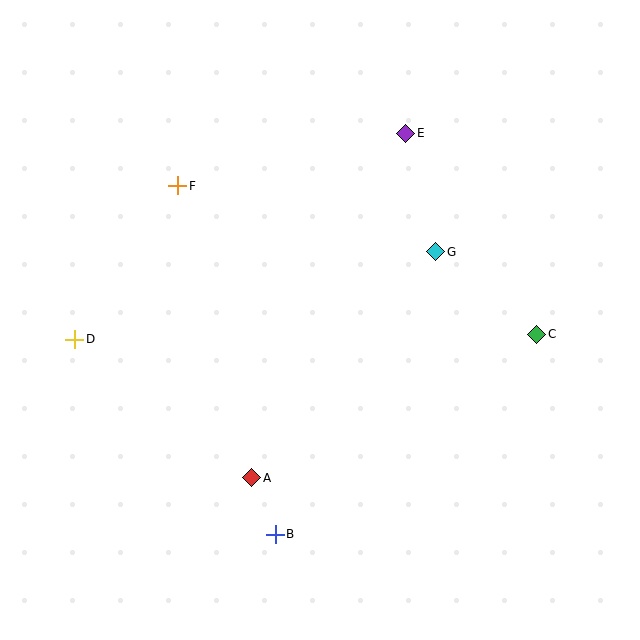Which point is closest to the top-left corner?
Point F is closest to the top-left corner.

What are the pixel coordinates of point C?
Point C is at (537, 334).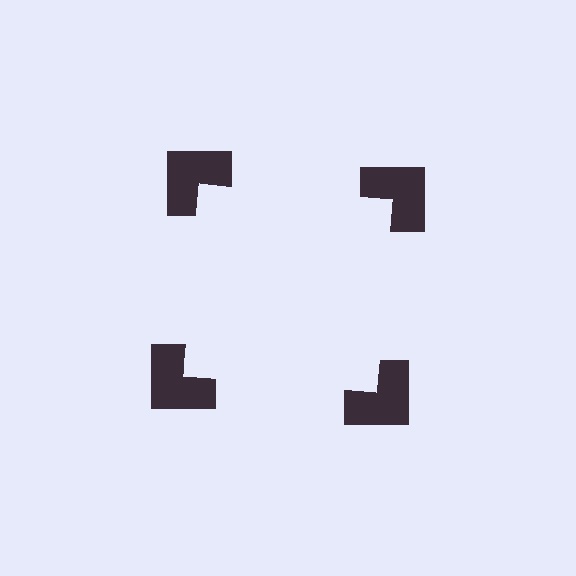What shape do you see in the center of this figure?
An illusory square — its edges are inferred from the aligned wedge cuts in the notched squares, not physically drawn.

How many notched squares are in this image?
There are 4 — one at each vertex of the illusory square.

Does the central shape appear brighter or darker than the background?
It typically appears slightly brighter than the background, even though no actual brightness change is drawn.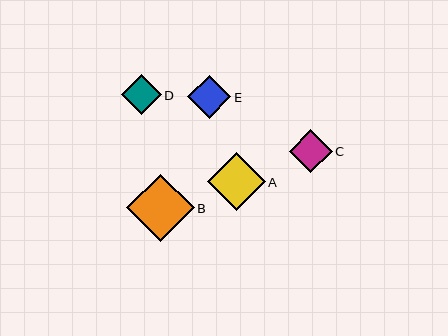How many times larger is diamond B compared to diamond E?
Diamond B is approximately 1.6 times the size of diamond E.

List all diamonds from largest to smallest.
From largest to smallest: B, A, C, E, D.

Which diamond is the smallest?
Diamond D is the smallest with a size of approximately 39 pixels.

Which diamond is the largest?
Diamond B is the largest with a size of approximately 67 pixels.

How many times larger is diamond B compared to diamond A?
Diamond B is approximately 1.2 times the size of diamond A.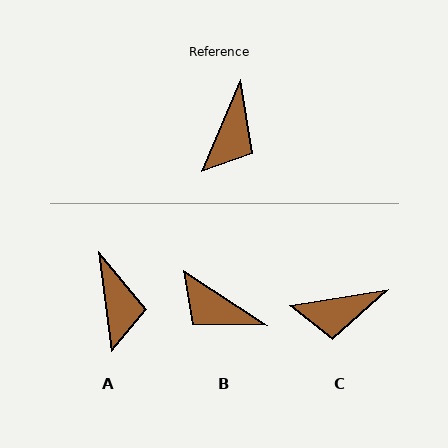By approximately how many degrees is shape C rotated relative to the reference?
Approximately 58 degrees clockwise.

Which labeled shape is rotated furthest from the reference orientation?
B, about 101 degrees away.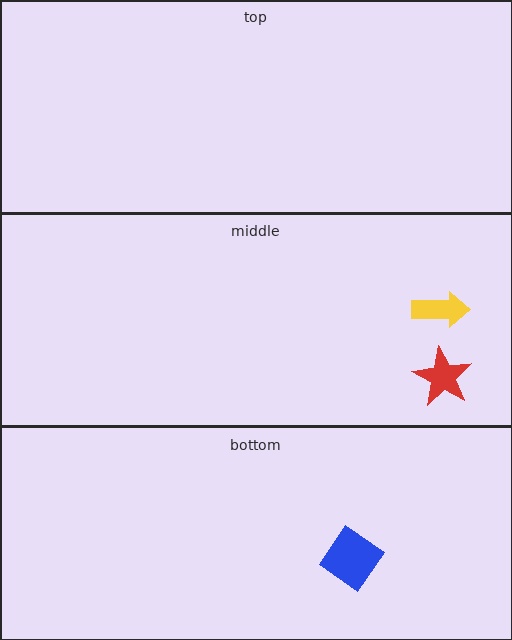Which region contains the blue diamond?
The bottom region.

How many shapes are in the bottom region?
1.